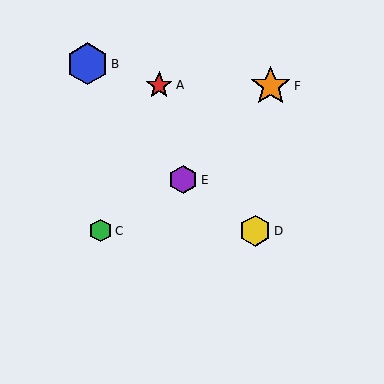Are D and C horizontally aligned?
Yes, both are at y≈231.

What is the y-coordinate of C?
Object C is at y≈231.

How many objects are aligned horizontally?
2 objects (C, D) are aligned horizontally.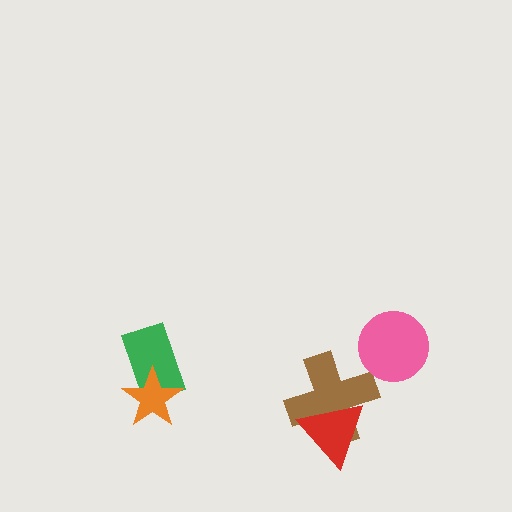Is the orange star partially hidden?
No, no other shape covers it.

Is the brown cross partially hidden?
Yes, it is partially covered by another shape.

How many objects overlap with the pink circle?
0 objects overlap with the pink circle.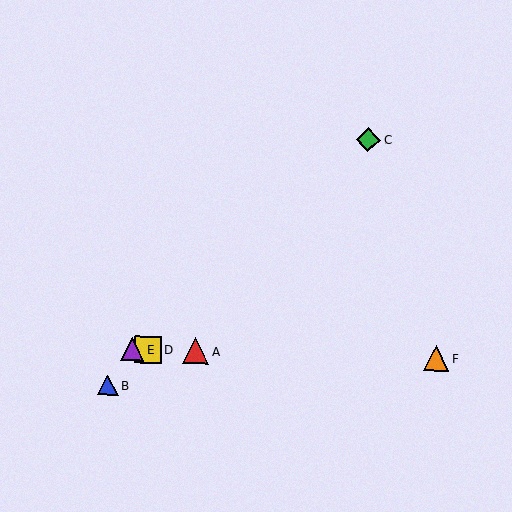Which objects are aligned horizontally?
Objects A, D, E, F are aligned horizontally.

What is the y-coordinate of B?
Object B is at y≈385.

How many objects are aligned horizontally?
4 objects (A, D, E, F) are aligned horizontally.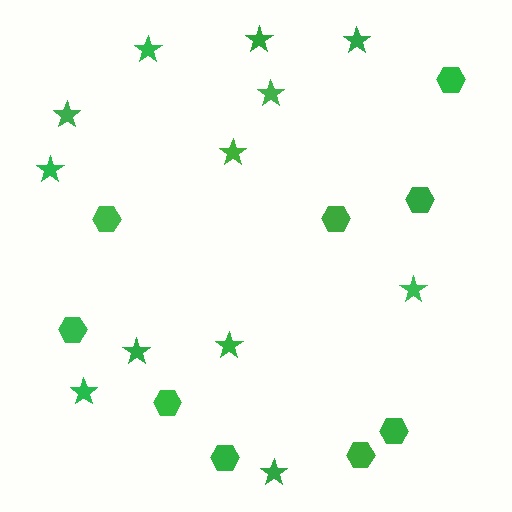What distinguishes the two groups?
There are 2 groups: one group of stars (12) and one group of hexagons (9).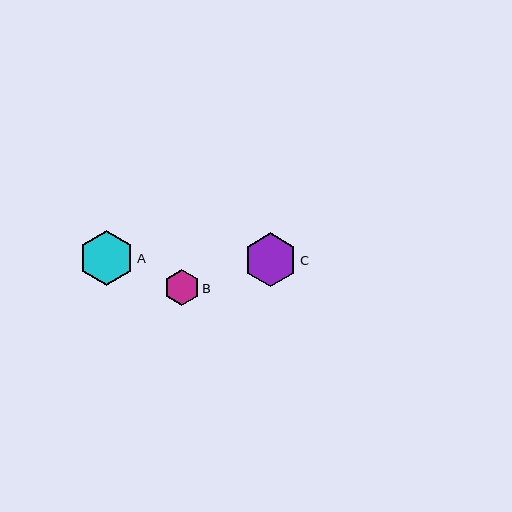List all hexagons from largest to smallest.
From largest to smallest: A, C, B.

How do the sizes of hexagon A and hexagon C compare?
Hexagon A and hexagon C are approximately the same size.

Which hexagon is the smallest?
Hexagon B is the smallest with a size of approximately 36 pixels.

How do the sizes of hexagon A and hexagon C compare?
Hexagon A and hexagon C are approximately the same size.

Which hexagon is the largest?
Hexagon A is the largest with a size of approximately 55 pixels.